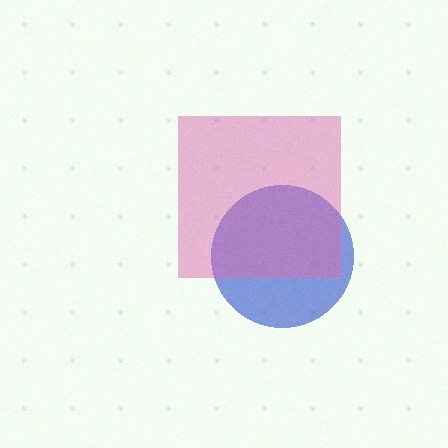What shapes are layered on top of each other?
The layered shapes are: a blue circle, a pink square.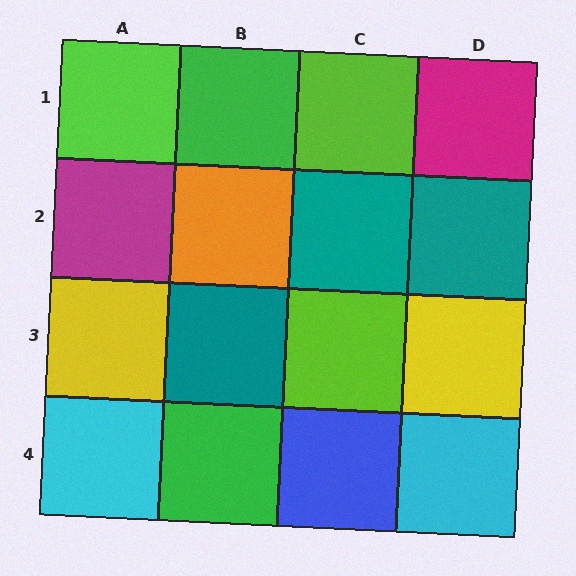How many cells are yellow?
2 cells are yellow.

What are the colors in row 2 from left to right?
Magenta, orange, teal, teal.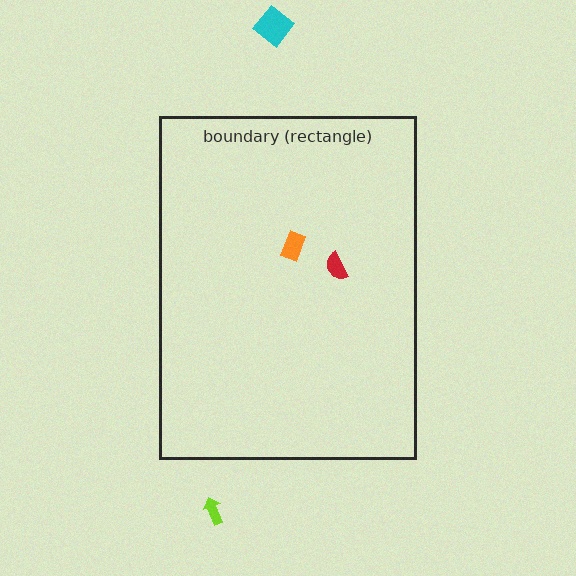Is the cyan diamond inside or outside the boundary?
Outside.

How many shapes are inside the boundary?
2 inside, 2 outside.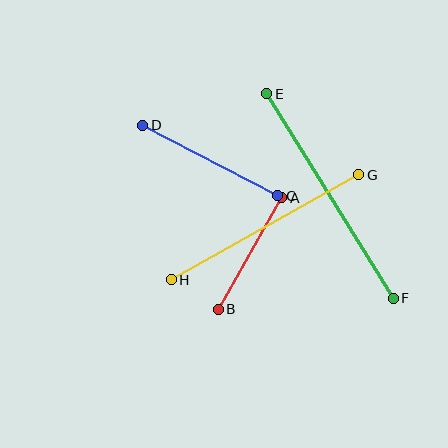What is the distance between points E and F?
The distance is approximately 240 pixels.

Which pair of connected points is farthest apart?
Points E and F are farthest apart.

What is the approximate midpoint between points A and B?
The midpoint is at approximately (250, 253) pixels.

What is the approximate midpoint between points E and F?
The midpoint is at approximately (330, 196) pixels.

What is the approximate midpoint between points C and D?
The midpoint is at approximately (210, 161) pixels.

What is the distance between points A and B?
The distance is approximately 128 pixels.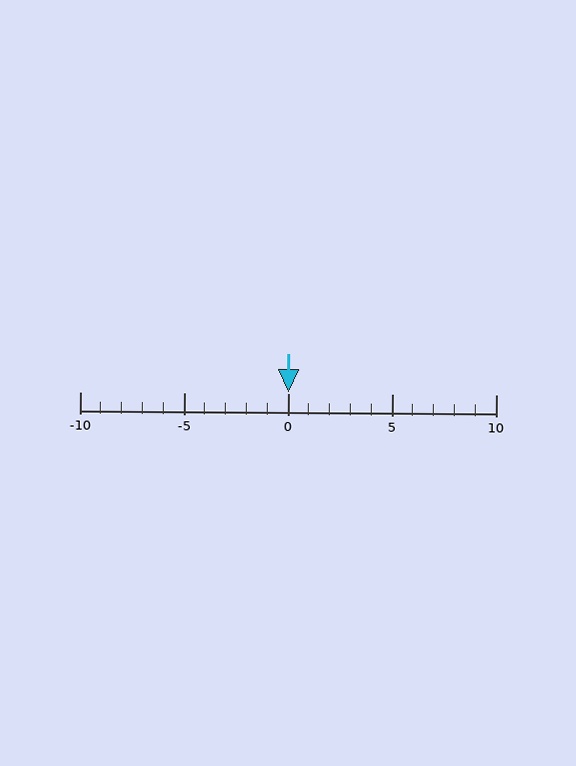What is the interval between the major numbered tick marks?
The major tick marks are spaced 5 units apart.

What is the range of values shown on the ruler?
The ruler shows values from -10 to 10.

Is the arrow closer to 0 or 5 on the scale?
The arrow is closer to 0.